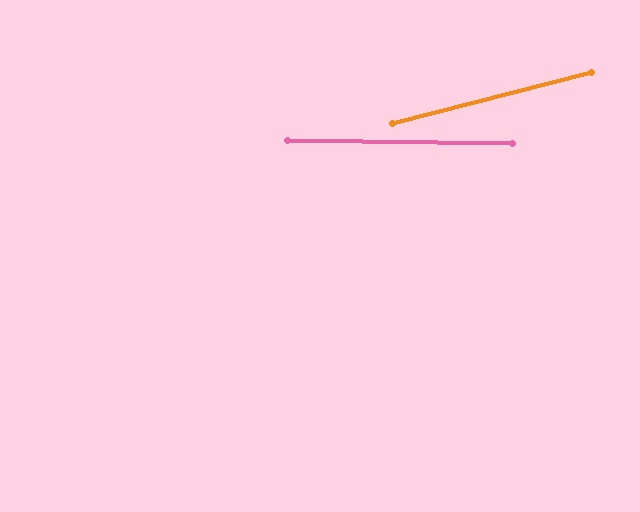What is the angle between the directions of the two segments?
Approximately 15 degrees.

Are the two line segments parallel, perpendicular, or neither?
Neither parallel nor perpendicular — they differ by about 15°.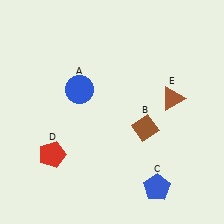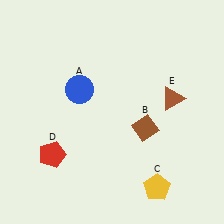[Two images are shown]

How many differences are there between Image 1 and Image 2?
There is 1 difference between the two images.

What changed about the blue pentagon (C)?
In Image 1, C is blue. In Image 2, it changed to yellow.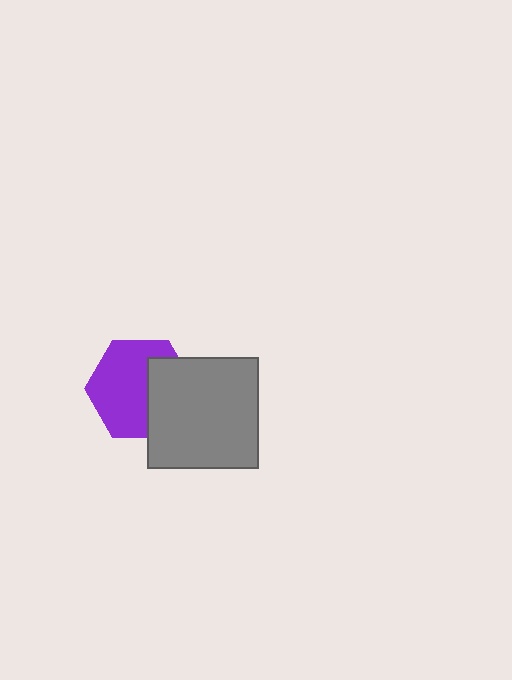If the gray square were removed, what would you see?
You would see the complete purple hexagon.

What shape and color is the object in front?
The object in front is a gray square.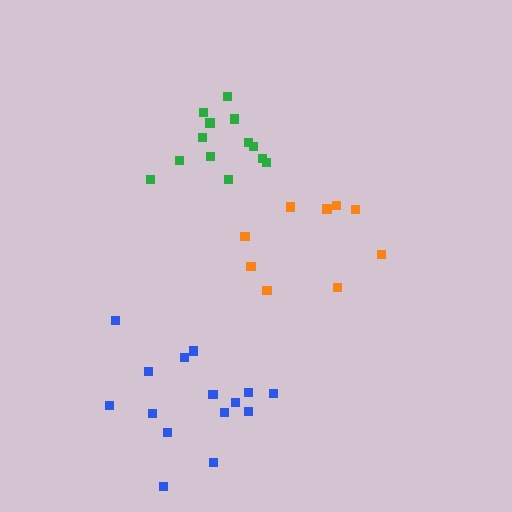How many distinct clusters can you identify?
There are 3 distinct clusters.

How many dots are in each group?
Group 1: 15 dots, Group 2: 9 dots, Group 3: 13 dots (37 total).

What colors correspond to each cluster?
The clusters are colored: blue, orange, green.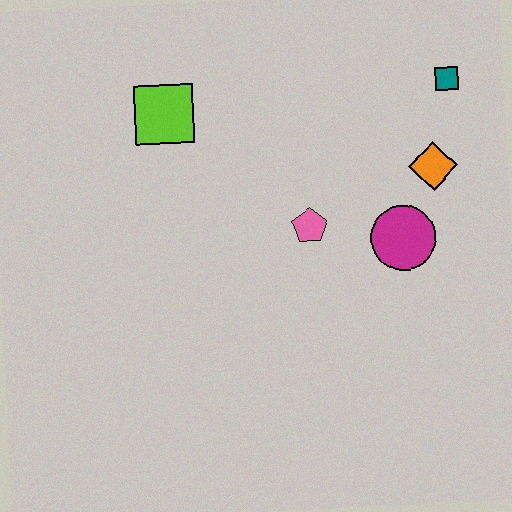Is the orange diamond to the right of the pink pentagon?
Yes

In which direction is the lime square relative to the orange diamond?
The lime square is to the left of the orange diamond.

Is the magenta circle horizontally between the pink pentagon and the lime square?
No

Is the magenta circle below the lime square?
Yes